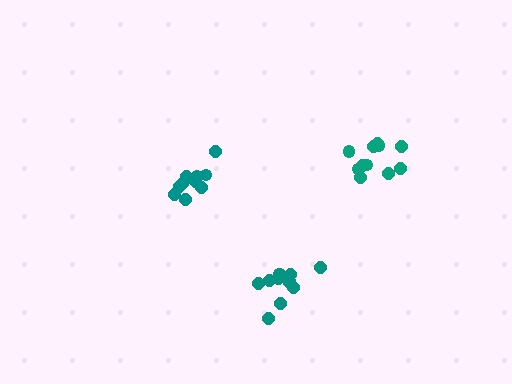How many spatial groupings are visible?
There are 3 spatial groupings.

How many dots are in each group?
Group 1: 11 dots, Group 2: 10 dots, Group 3: 11 dots (32 total).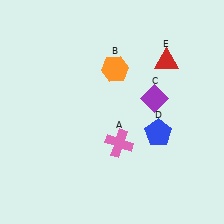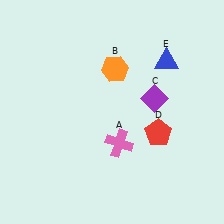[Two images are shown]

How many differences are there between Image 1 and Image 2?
There are 2 differences between the two images.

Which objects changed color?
D changed from blue to red. E changed from red to blue.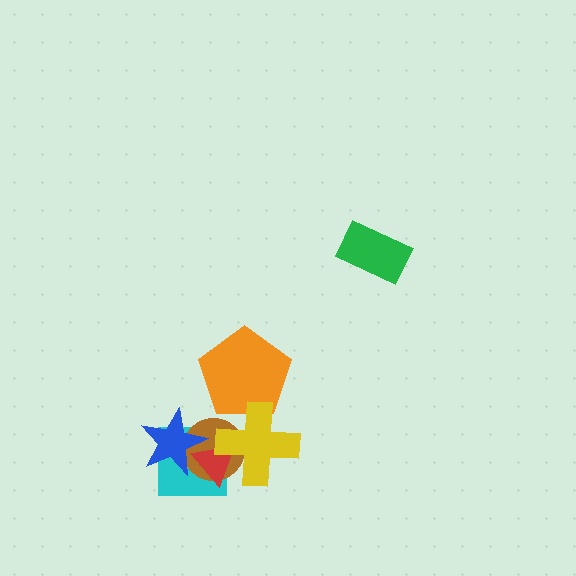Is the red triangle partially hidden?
Yes, it is partially covered by another shape.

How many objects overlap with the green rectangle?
0 objects overlap with the green rectangle.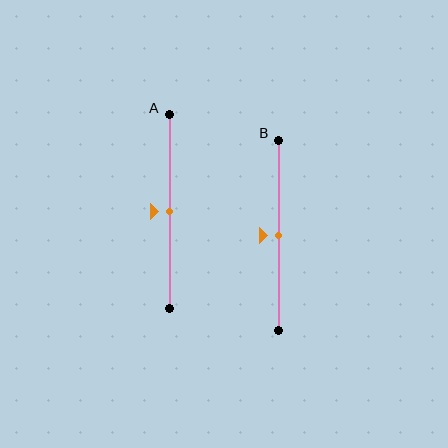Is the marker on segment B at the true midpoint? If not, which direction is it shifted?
Yes, the marker on segment B is at the true midpoint.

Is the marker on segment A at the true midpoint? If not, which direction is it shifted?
Yes, the marker on segment A is at the true midpoint.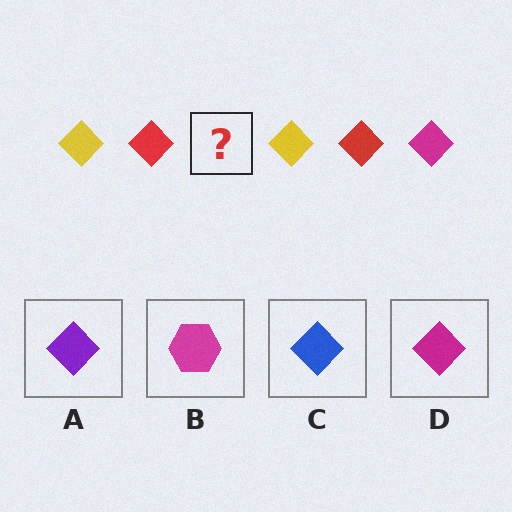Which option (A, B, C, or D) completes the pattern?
D.